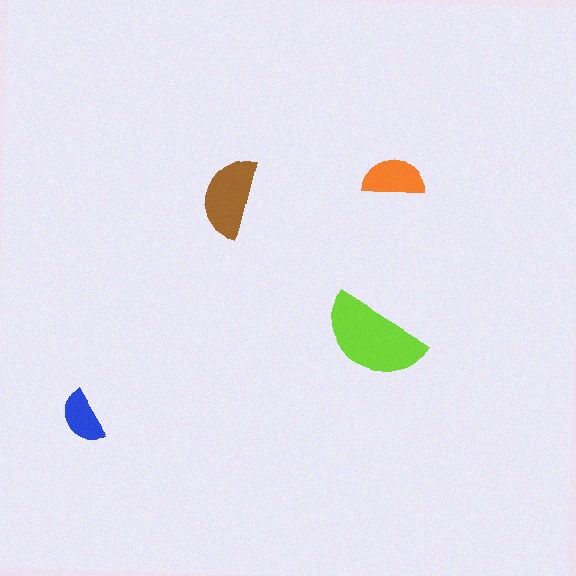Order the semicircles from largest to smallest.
the lime one, the brown one, the orange one, the blue one.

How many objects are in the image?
There are 4 objects in the image.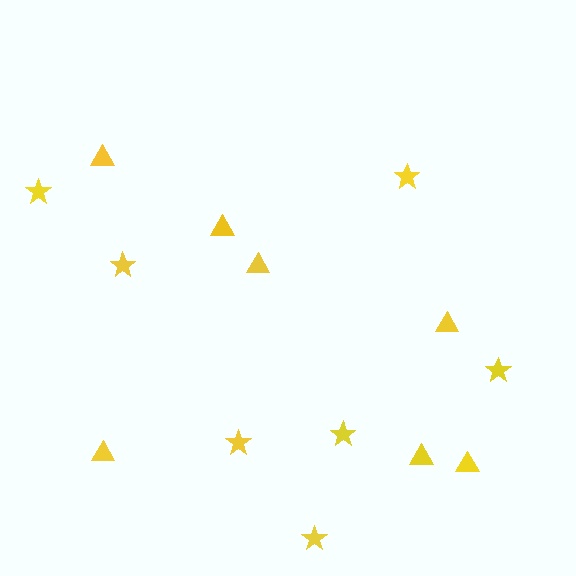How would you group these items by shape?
There are 2 groups: one group of stars (7) and one group of triangles (7).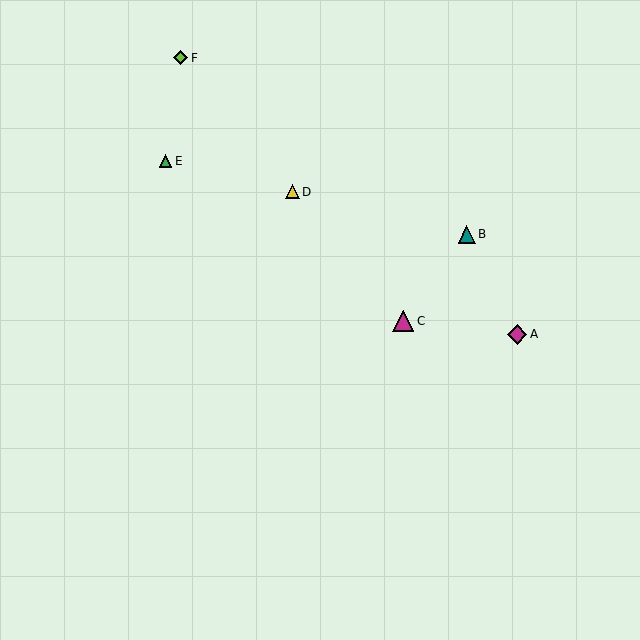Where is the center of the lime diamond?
The center of the lime diamond is at (181, 58).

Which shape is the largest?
The magenta triangle (labeled C) is the largest.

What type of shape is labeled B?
Shape B is a teal triangle.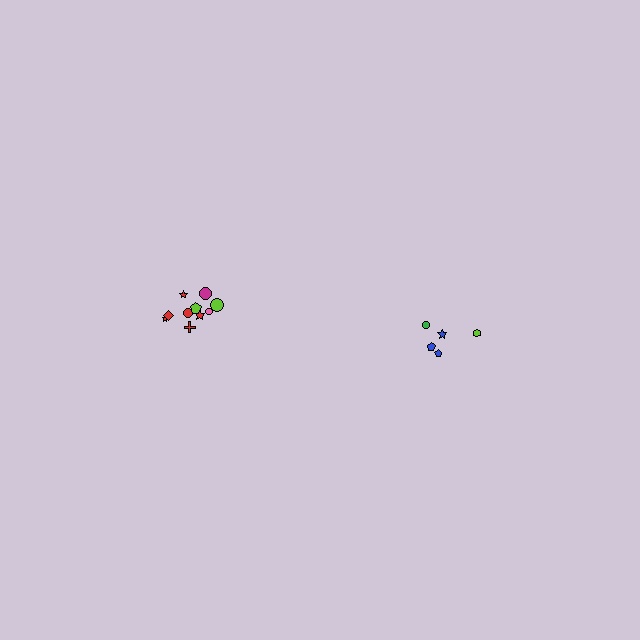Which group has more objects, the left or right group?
The left group.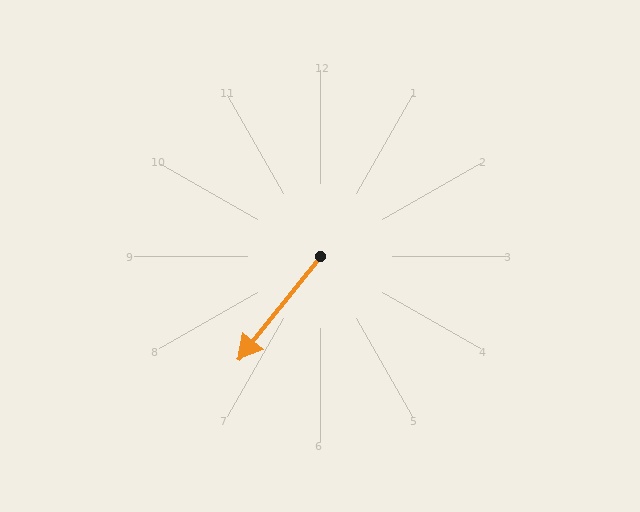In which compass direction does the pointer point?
Southwest.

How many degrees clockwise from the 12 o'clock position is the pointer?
Approximately 218 degrees.